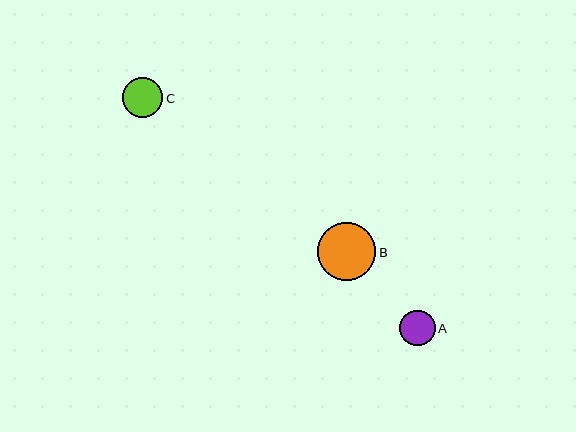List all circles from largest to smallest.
From largest to smallest: B, C, A.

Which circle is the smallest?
Circle A is the smallest with a size of approximately 36 pixels.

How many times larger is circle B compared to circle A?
Circle B is approximately 1.6 times the size of circle A.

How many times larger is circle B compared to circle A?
Circle B is approximately 1.6 times the size of circle A.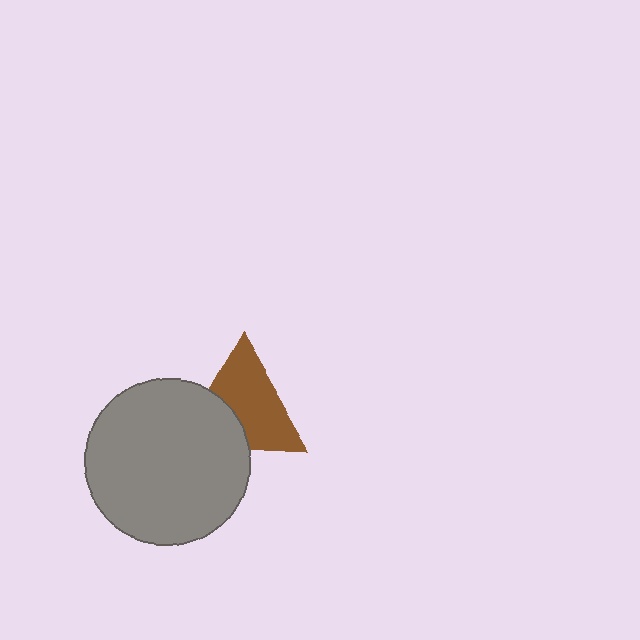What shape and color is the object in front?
The object in front is a gray circle.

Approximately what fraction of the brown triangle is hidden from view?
Roughly 34% of the brown triangle is hidden behind the gray circle.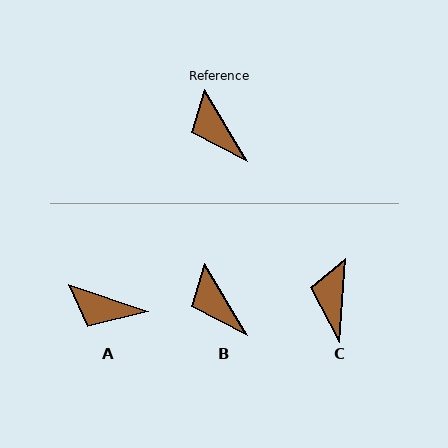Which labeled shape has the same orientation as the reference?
B.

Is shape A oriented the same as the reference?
No, it is off by about 40 degrees.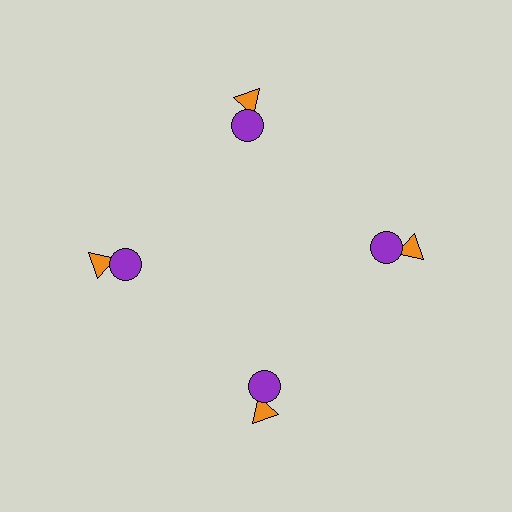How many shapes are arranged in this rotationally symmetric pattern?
There are 8 shapes, arranged in 4 groups of 2.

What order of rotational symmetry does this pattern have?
This pattern has 4-fold rotational symmetry.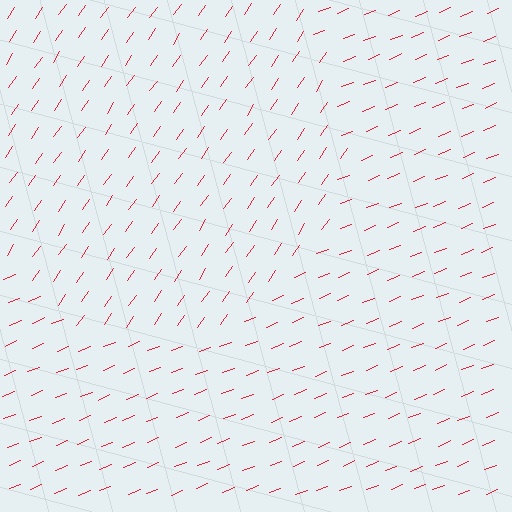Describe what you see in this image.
The image is filled with small red line segments. A circle region in the image has lines oriented differently from the surrounding lines, creating a visible texture boundary.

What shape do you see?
I see a circle.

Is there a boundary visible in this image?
Yes, there is a texture boundary formed by a change in line orientation.